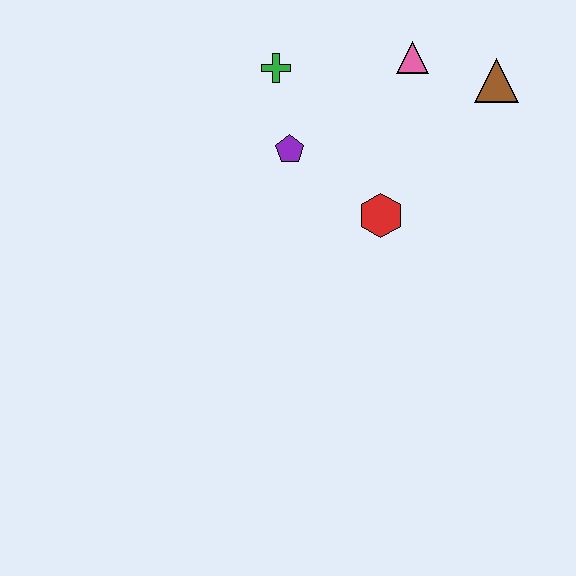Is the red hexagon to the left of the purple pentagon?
No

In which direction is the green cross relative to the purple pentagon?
The green cross is above the purple pentagon.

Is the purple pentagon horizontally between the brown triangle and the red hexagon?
No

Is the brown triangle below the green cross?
Yes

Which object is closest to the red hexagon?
The purple pentagon is closest to the red hexagon.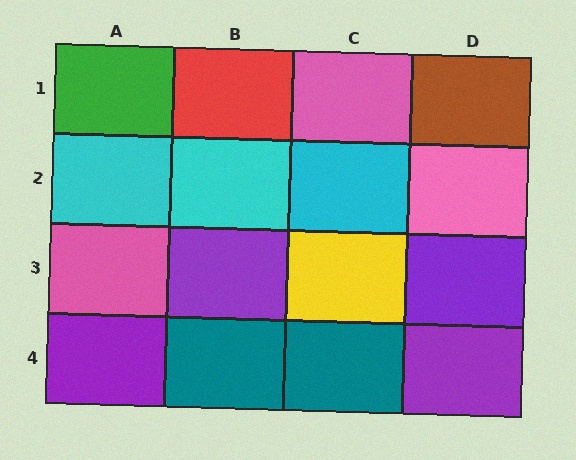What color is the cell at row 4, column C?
Teal.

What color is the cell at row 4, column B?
Teal.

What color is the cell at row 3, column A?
Pink.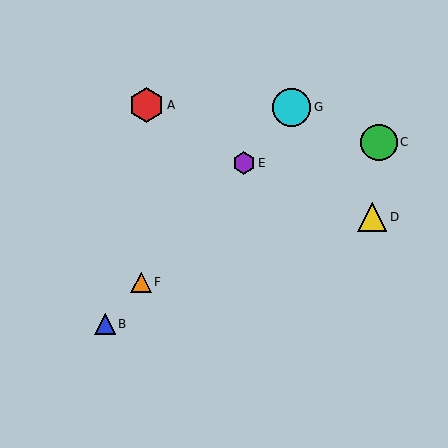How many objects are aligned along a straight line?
4 objects (B, E, F, G) are aligned along a straight line.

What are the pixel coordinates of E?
Object E is at (244, 163).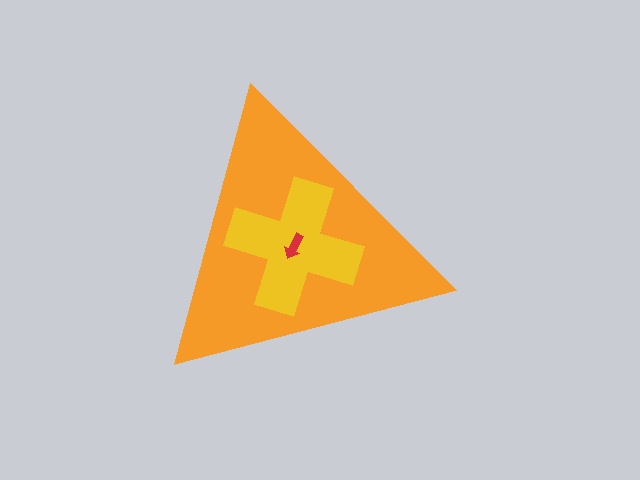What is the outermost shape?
The orange triangle.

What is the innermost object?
The red arrow.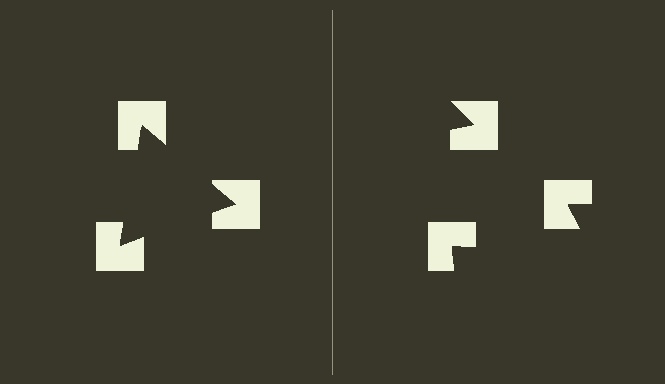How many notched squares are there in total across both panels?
6 — 3 on each side.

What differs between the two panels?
The notched squares are positioned identically on both sides; only the wedge orientations differ. On the left they align to a triangle; on the right they are misaligned.